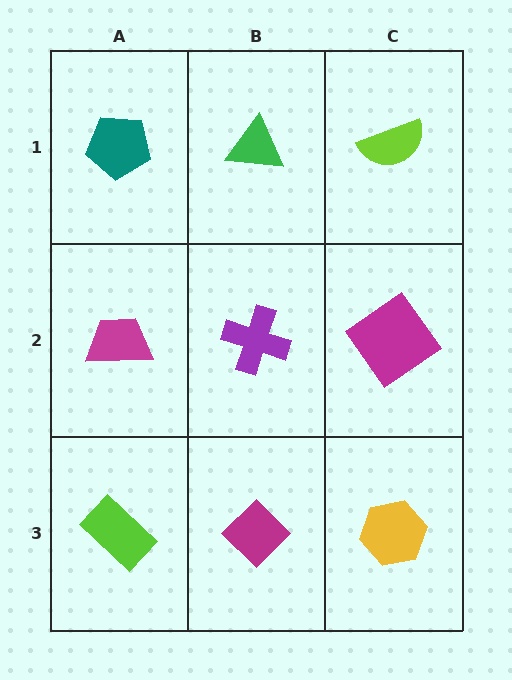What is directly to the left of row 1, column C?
A green triangle.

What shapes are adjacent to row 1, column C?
A magenta diamond (row 2, column C), a green triangle (row 1, column B).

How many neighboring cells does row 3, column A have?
2.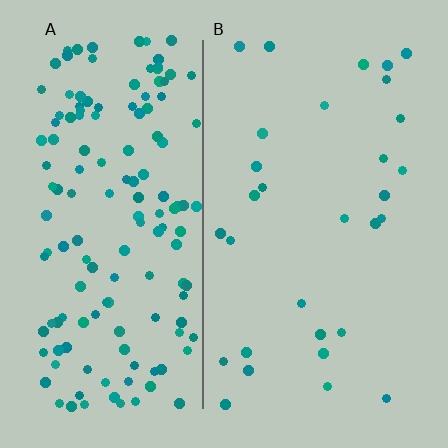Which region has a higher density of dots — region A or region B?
A (the left).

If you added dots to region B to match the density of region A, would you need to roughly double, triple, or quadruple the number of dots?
Approximately quadruple.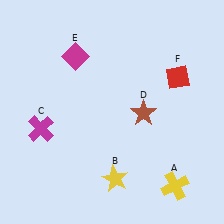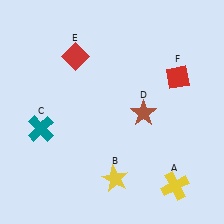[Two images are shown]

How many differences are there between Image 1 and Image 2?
There are 2 differences between the two images.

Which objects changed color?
C changed from magenta to teal. E changed from magenta to red.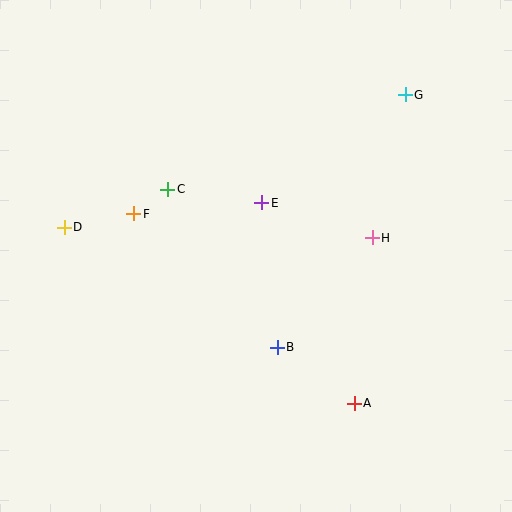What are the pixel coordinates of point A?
Point A is at (354, 403).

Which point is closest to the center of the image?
Point E at (262, 203) is closest to the center.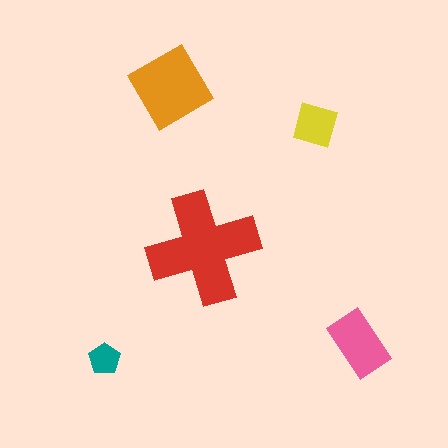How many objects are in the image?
There are 5 objects in the image.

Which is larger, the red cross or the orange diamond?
The red cross.